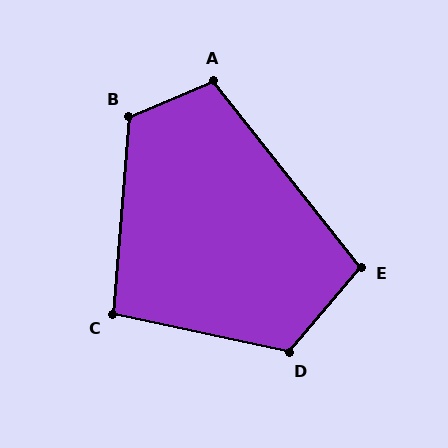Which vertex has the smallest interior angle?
C, at approximately 97 degrees.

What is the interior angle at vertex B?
Approximately 117 degrees (obtuse).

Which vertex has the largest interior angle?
D, at approximately 118 degrees.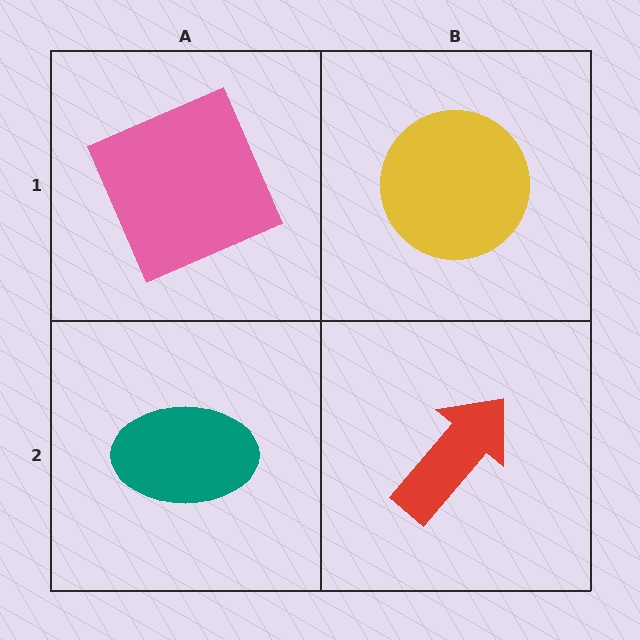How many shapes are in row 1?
2 shapes.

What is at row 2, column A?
A teal ellipse.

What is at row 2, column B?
A red arrow.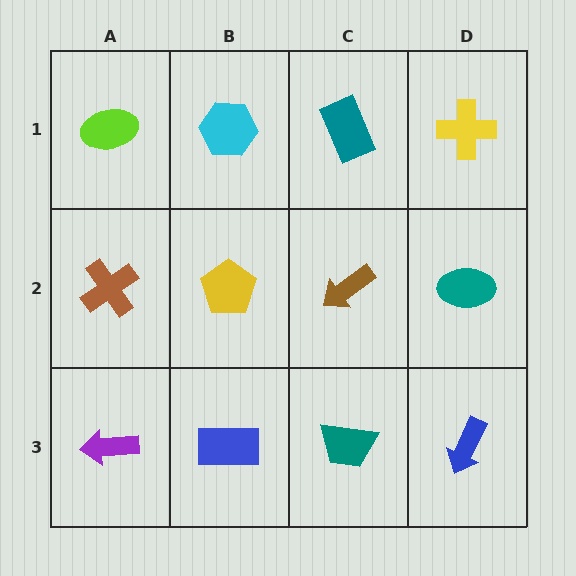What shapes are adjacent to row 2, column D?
A yellow cross (row 1, column D), a blue arrow (row 3, column D), a brown arrow (row 2, column C).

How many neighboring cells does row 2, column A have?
3.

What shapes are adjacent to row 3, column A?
A brown cross (row 2, column A), a blue rectangle (row 3, column B).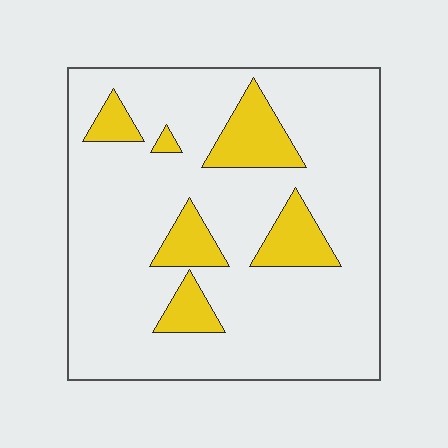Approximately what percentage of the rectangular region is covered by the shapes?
Approximately 15%.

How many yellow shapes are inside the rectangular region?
6.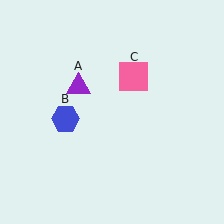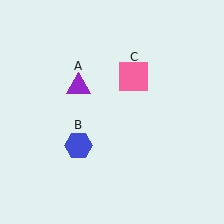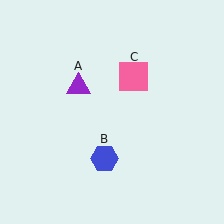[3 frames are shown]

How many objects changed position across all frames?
1 object changed position: blue hexagon (object B).